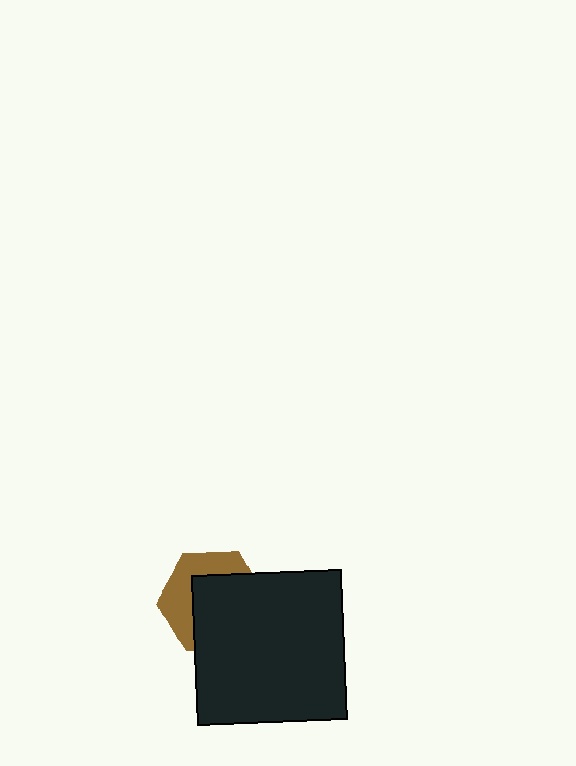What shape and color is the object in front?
The object in front is a black square.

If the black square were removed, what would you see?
You would see the complete brown hexagon.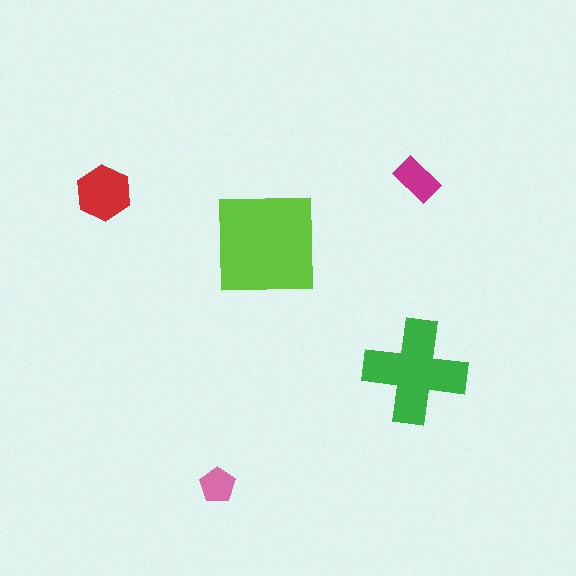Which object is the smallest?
The pink pentagon.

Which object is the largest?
The lime square.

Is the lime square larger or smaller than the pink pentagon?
Larger.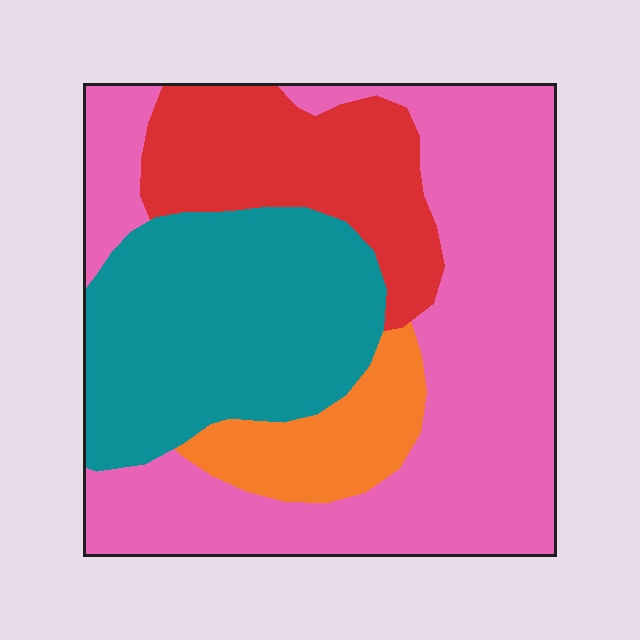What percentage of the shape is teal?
Teal takes up between a quarter and a half of the shape.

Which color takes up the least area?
Orange, at roughly 10%.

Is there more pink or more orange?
Pink.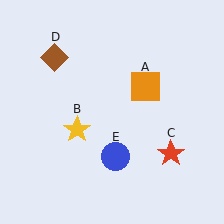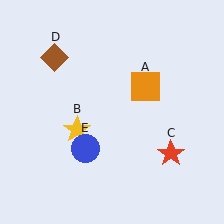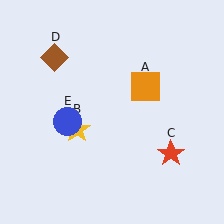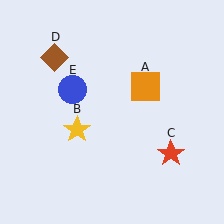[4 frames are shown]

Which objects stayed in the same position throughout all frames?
Orange square (object A) and yellow star (object B) and red star (object C) and brown diamond (object D) remained stationary.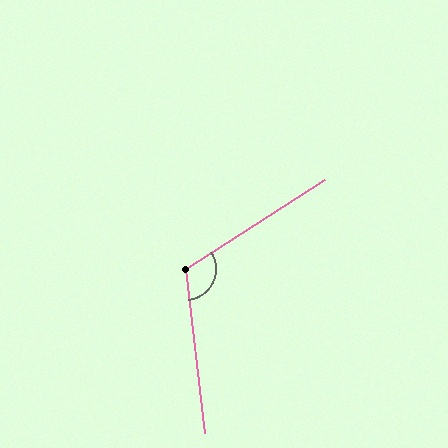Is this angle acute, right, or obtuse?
It is obtuse.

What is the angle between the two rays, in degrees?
Approximately 116 degrees.